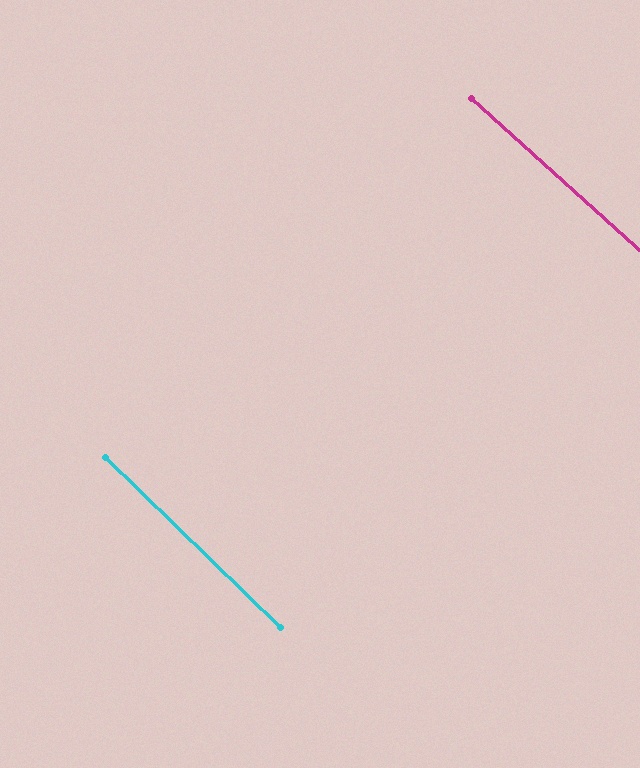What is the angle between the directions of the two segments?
Approximately 2 degrees.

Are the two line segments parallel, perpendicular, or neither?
Parallel — their directions differ by only 1.9°.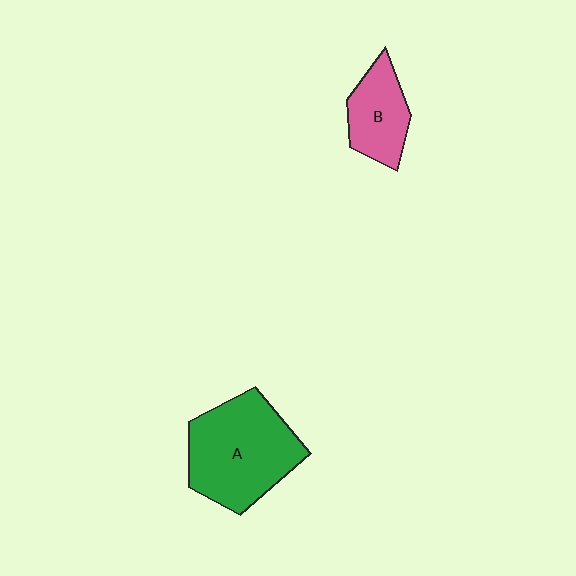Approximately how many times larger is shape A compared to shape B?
Approximately 1.9 times.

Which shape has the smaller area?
Shape B (pink).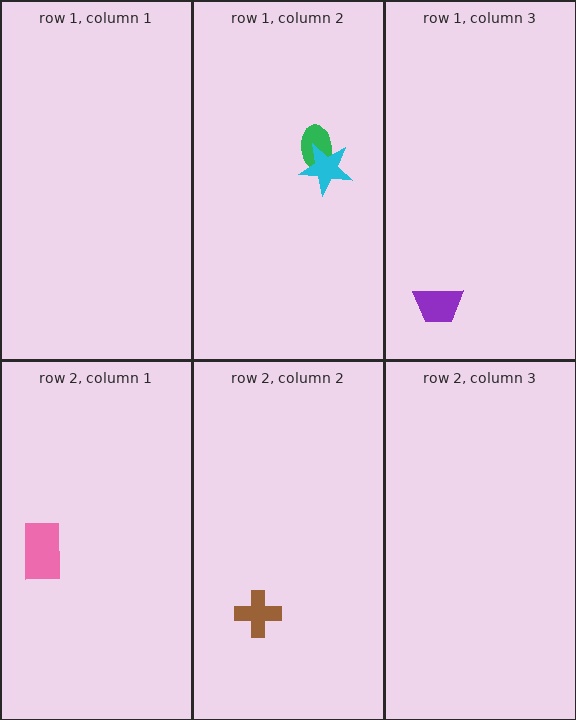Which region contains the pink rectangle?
The row 2, column 1 region.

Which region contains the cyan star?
The row 1, column 2 region.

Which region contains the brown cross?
The row 2, column 2 region.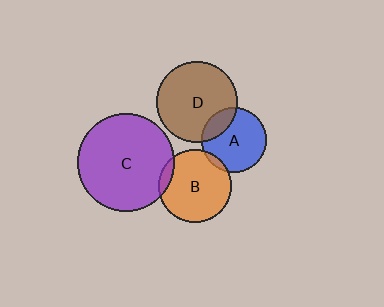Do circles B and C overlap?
Yes.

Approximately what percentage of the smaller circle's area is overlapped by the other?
Approximately 10%.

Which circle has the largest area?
Circle C (purple).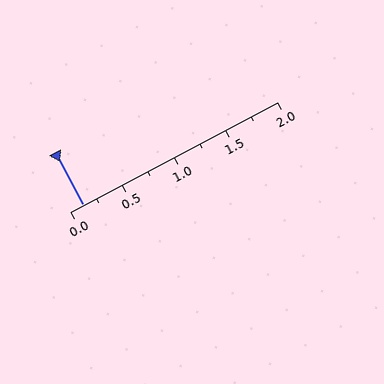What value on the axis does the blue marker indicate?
The marker indicates approximately 0.12.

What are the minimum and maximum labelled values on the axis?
The axis runs from 0.0 to 2.0.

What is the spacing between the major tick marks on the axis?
The major ticks are spaced 0.5 apart.